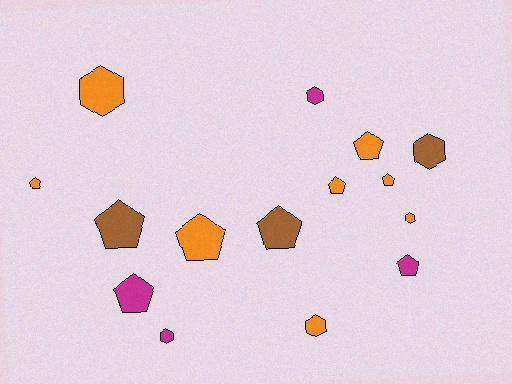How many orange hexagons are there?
There are 3 orange hexagons.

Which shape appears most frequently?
Pentagon, with 9 objects.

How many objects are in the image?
There are 15 objects.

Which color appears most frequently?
Orange, with 8 objects.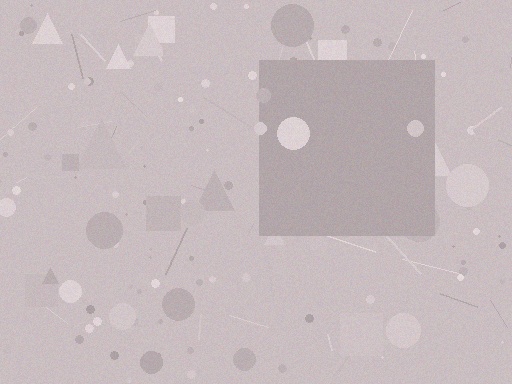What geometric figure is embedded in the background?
A square is embedded in the background.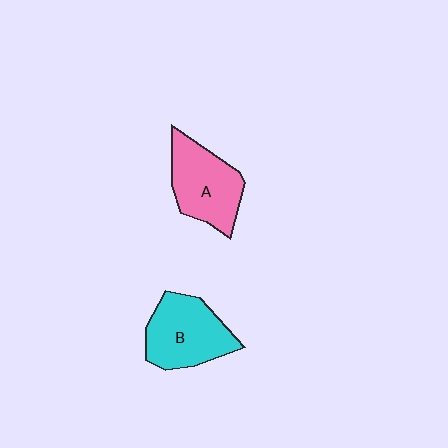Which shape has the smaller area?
Shape A (pink).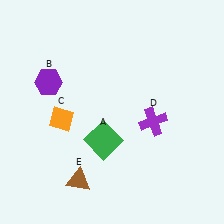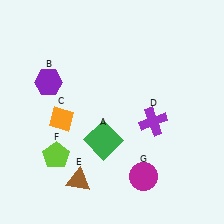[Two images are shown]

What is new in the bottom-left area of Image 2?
A lime pentagon (F) was added in the bottom-left area of Image 2.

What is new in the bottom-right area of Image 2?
A magenta circle (G) was added in the bottom-right area of Image 2.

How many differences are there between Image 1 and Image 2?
There are 2 differences between the two images.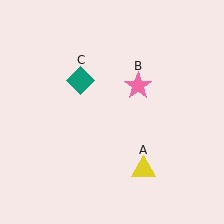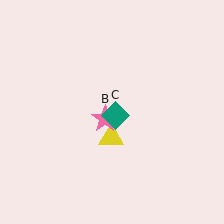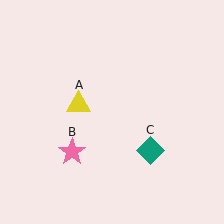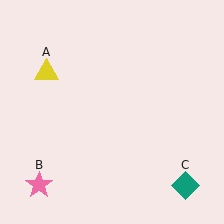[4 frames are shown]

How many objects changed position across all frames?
3 objects changed position: yellow triangle (object A), pink star (object B), teal diamond (object C).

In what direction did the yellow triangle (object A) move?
The yellow triangle (object A) moved up and to the left.